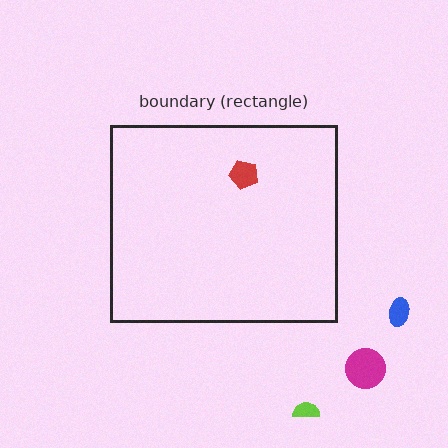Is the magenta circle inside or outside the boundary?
Outside.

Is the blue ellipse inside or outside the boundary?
Outside.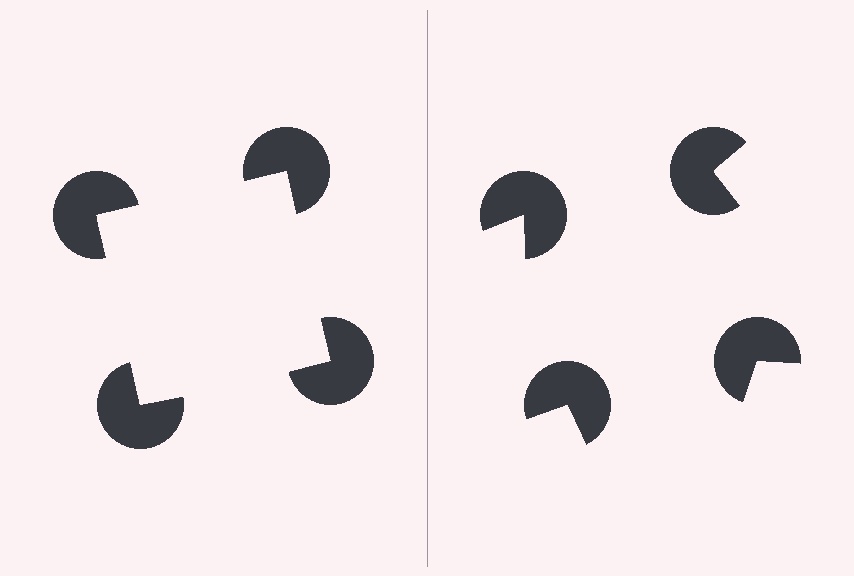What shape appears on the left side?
An illusory square.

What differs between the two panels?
The pac-man discs are positioned identically on both sides; only the wedge orientations differ. On the left they align to a square; on the right they are misaligned.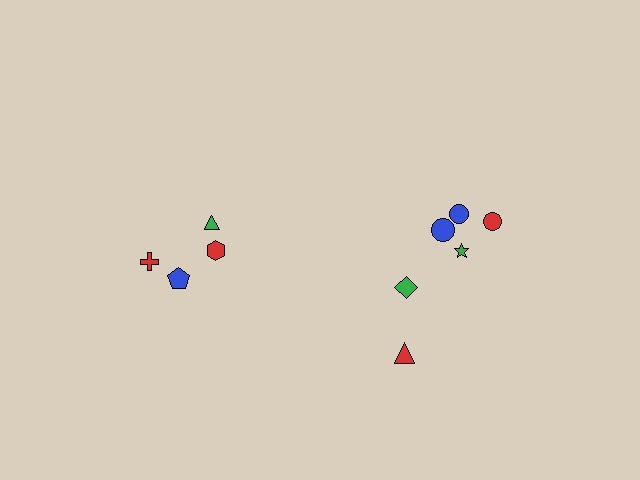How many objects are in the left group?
There are 4 objects.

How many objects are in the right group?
There are 6 objects.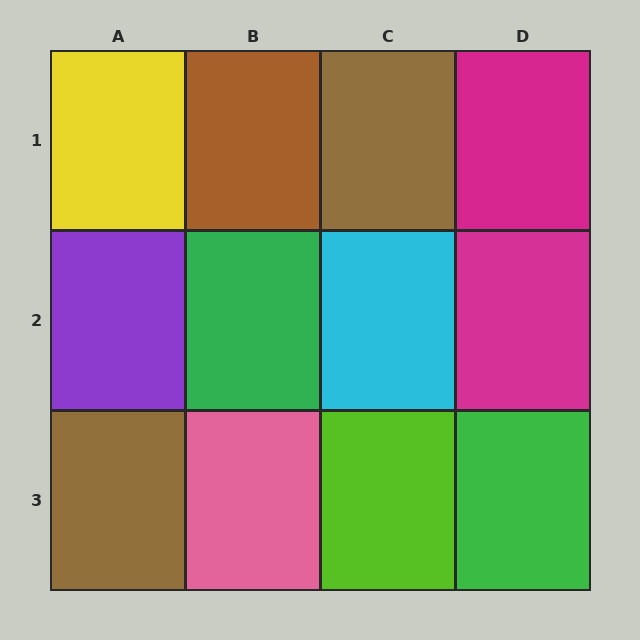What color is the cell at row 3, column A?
Brown.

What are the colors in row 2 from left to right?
Purple, green, cyan, magenta.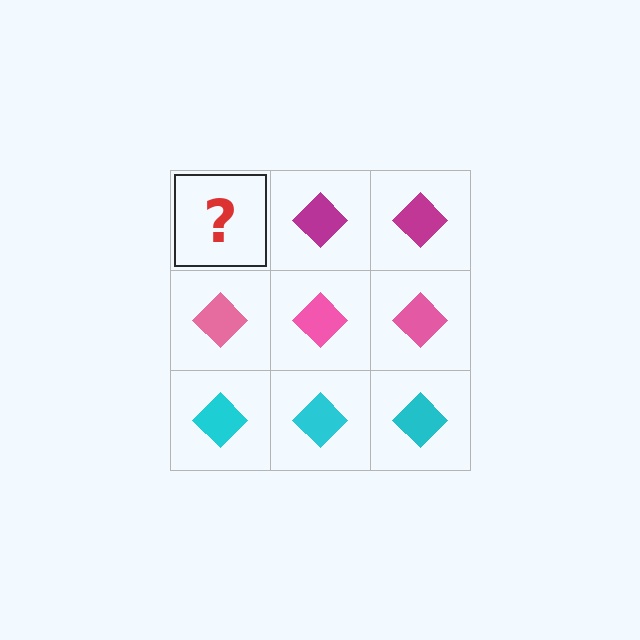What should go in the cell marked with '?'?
The missing cell should contain a magenta diamond.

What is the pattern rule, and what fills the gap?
The rule is that each row has a consistent color. The gap should be filled with a magenta diamond.